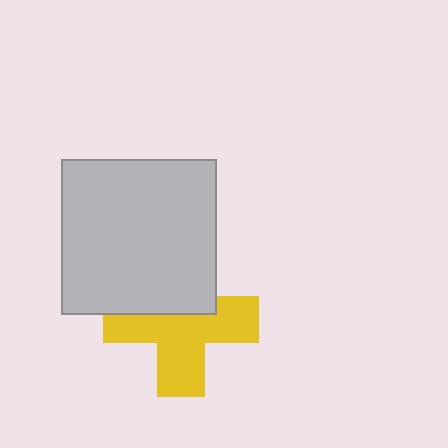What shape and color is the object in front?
The object in front is a light gray square.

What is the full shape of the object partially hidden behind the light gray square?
The partially hidden object is a yellow cross.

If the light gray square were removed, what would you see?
You would see the complete yellow cross.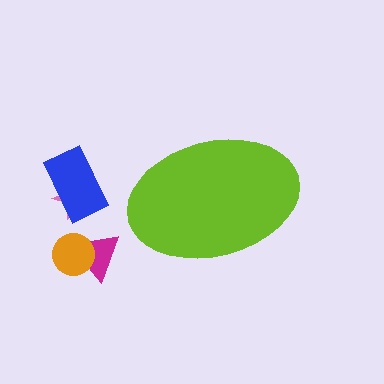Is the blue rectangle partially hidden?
No, the blue rectangle is fully visible.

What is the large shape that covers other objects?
A lime ellipse.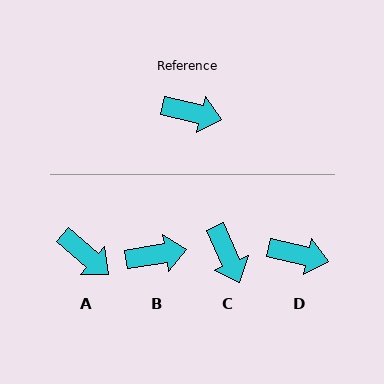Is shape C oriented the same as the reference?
No, it is off by about 53 degrees.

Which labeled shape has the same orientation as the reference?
D.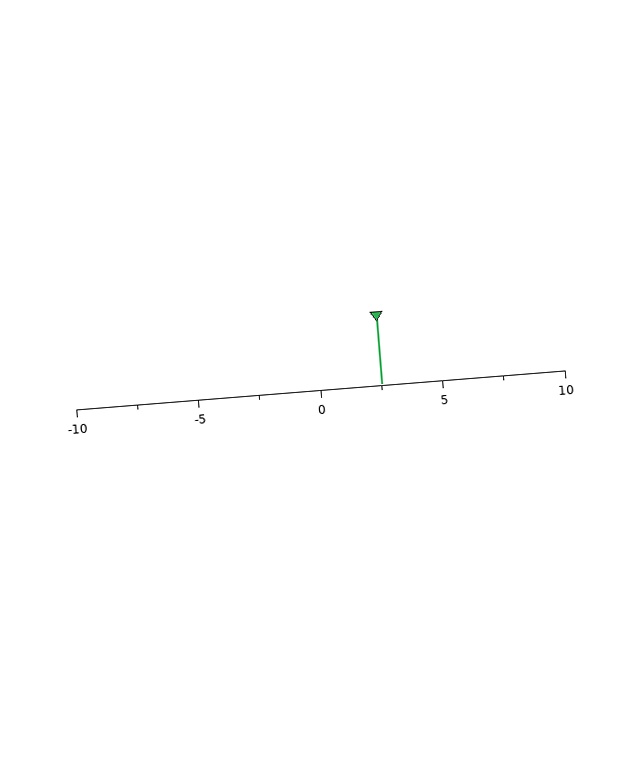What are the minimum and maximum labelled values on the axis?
The axis runs from -10 to 10.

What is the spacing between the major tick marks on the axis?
The major ticks are spaced 5 apart.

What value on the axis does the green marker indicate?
The marker indicates approximately 2.5.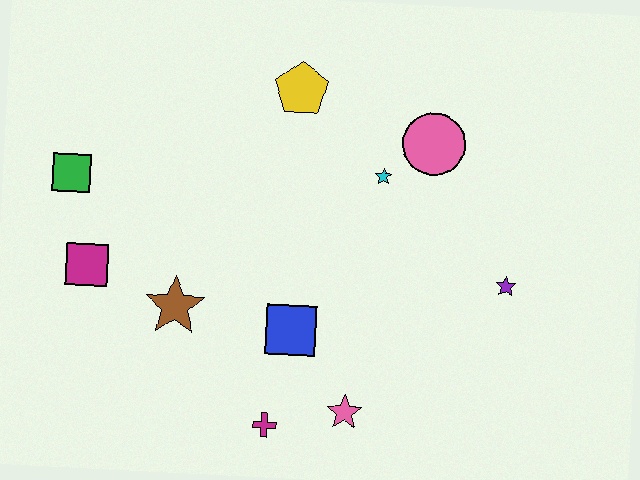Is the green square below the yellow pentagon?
Yes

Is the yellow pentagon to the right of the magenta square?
Yes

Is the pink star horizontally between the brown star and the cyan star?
Yes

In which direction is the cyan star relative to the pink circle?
The cyan star is to the left of the pink circle.